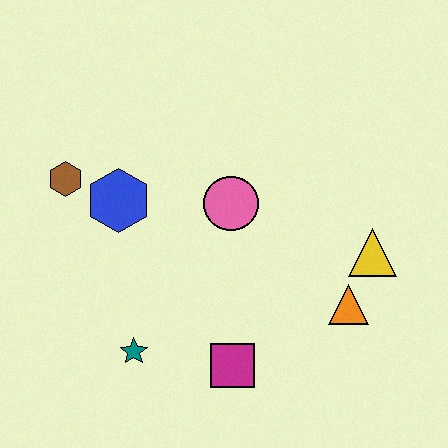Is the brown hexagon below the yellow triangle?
No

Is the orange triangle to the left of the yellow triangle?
Yes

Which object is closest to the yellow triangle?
The orange triangle is closest to the yellow triangle.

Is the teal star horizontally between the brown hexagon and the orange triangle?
Yes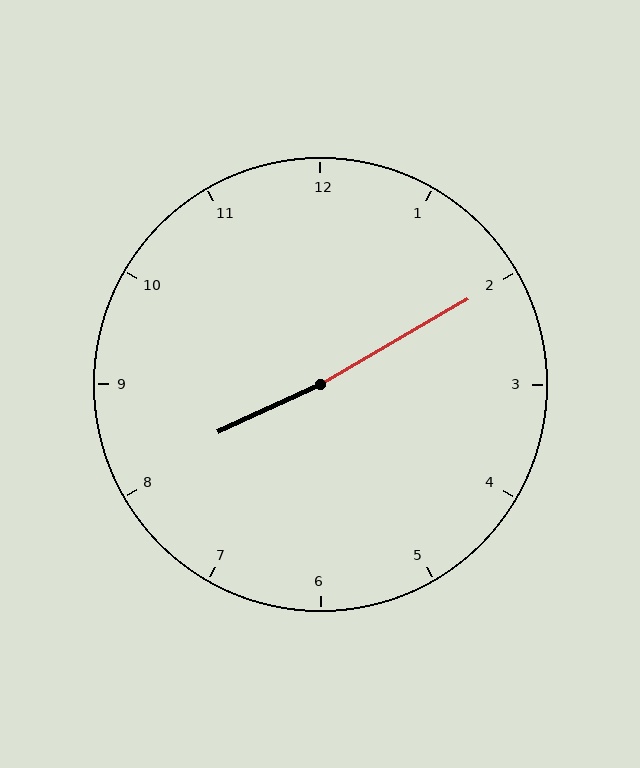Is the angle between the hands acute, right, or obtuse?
It is obtuse.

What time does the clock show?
8:10.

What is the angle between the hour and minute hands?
Approximately 175 degrees.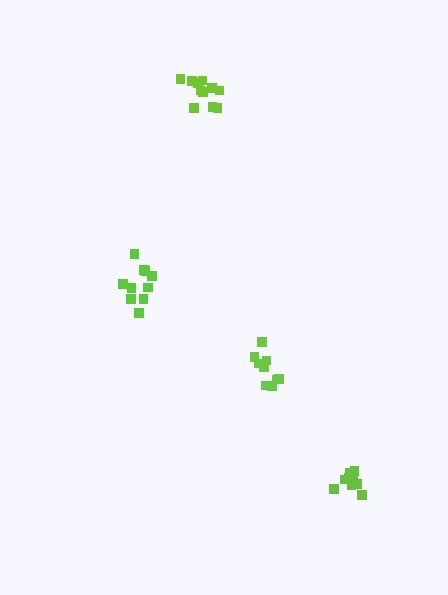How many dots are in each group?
Group 1: 9 dots, Group 2: 11 dots, Group 3: 10 dots, Group 4: 9 dots (39 total).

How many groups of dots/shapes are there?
There are 4 groups.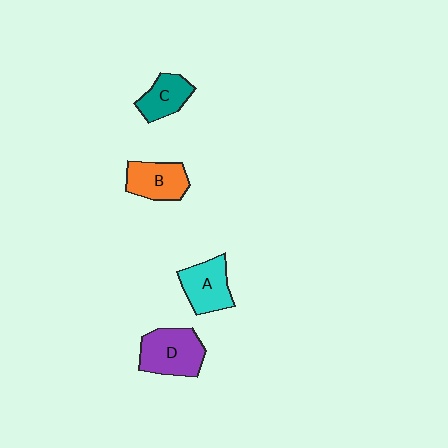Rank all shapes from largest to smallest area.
From largest to smallest: D (purple), A (cyan), B (orange), C (teal).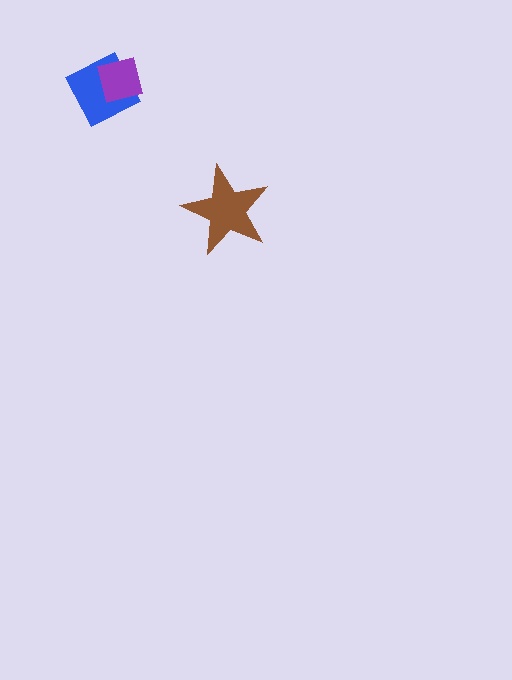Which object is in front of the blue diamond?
The purple square is in front of the blue diamond.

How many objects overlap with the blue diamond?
1 object overlaps with the blue diamond.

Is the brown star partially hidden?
No, no other shape covers it.